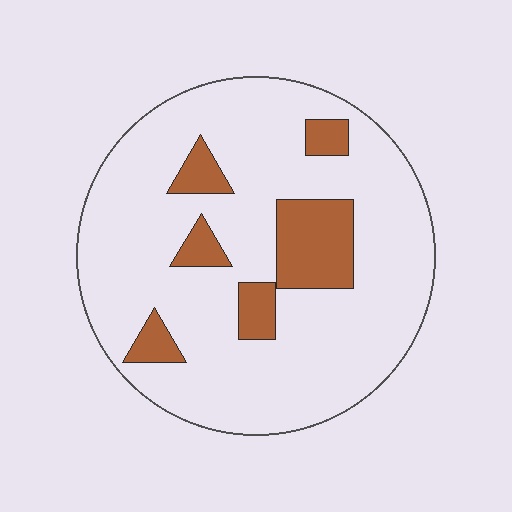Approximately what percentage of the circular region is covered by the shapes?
Approximately 15%.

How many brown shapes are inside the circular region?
6.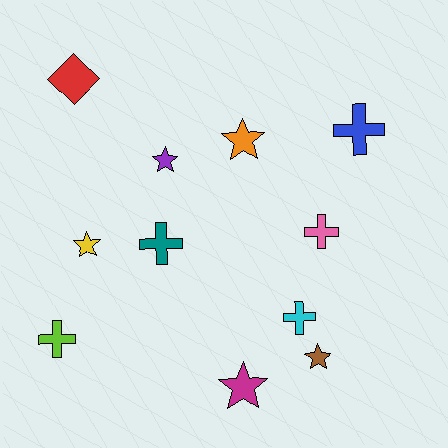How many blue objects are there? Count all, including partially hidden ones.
There is 1 blue object.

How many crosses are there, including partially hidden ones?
There are 5 crosses.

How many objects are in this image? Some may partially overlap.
There are 11 objects.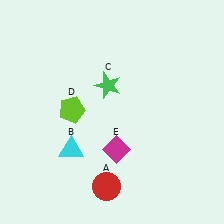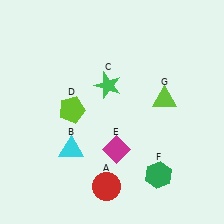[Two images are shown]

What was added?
A green hexagon (F), a lime triangle (G) were added in Image 2.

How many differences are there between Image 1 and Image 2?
There are 2 differences between the two images.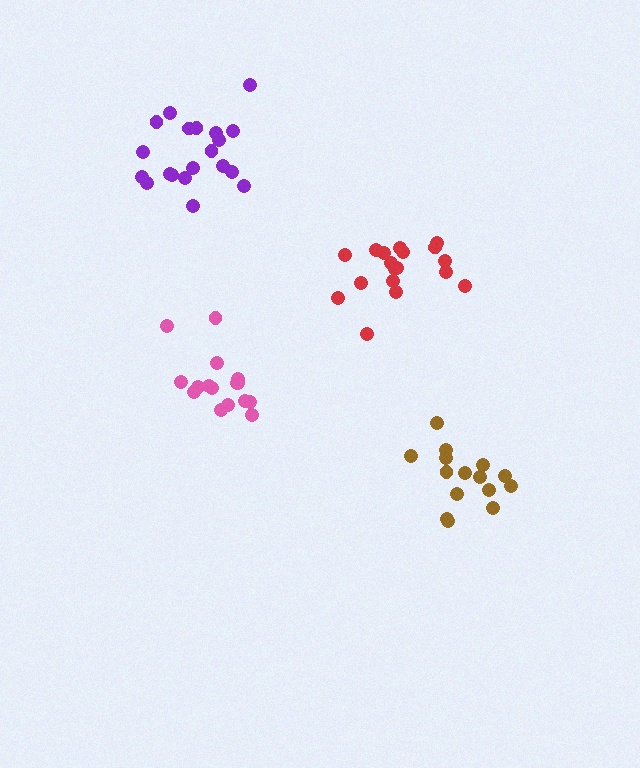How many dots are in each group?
Group 1: 20 dots, Group 2: 18 dots, Group 3: 15 dots, Group 4: 16 dots (69 total).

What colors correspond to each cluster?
The clusters are colored: purple, red, brown, pink.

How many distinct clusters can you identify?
There are 4 distinct clusters.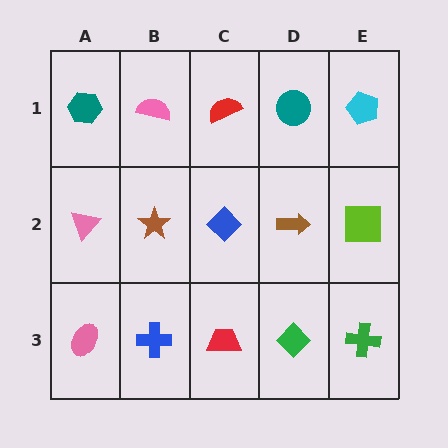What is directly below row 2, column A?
A pink ellipse.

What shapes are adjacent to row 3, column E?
A lime square (row 2, column E), a green diamond (row 3, column D).